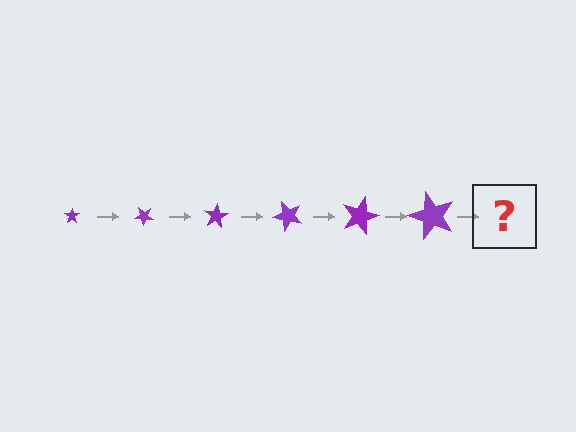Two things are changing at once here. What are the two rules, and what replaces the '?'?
The two rules are that the star grows larger each step and it rotates 40 degrees each step. The '?' should be a star, larger than the previous one and rotated 240 degrees from the start.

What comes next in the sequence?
The next element should be a star, larger than the previous one and rotated 240 degrees from the start.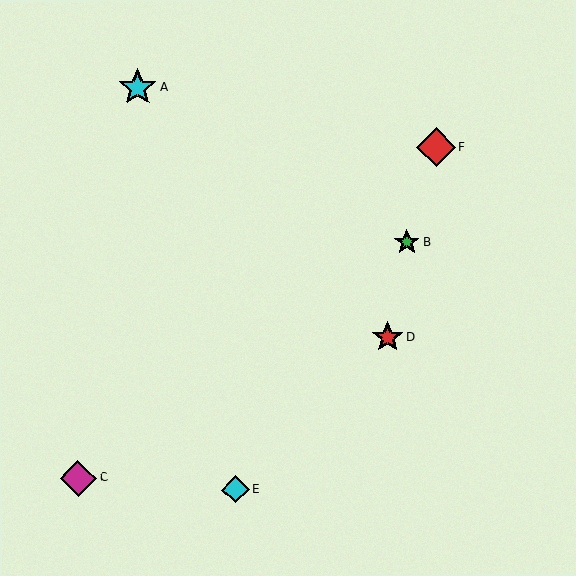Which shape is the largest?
The red diamond (labeled F) is the largest.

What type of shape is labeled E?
Shape E is a cyan diamond.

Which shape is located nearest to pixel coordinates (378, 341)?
The red star (labeled D) at (388, 337) is nearest to that location.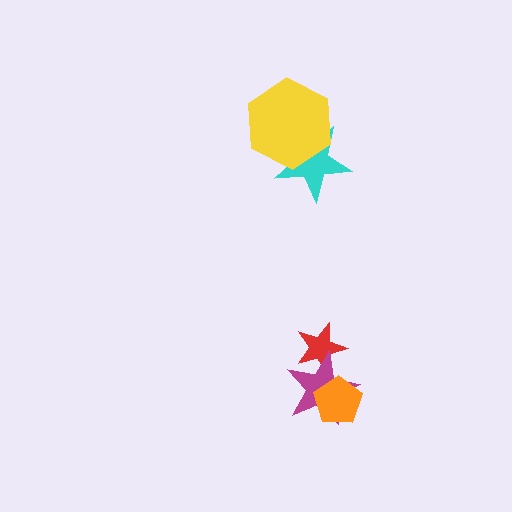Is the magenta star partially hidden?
Yes, it is partially covered by another shape.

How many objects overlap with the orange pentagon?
1 object overlaps with the orange pentagon.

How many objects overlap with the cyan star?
1 object overlaps with the cyan star.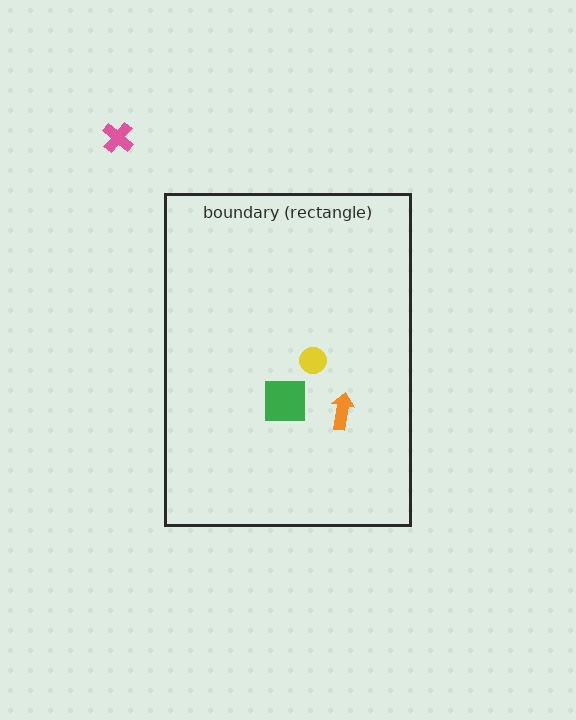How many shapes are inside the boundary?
3 inside, 1 outside.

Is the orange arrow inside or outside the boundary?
Inside.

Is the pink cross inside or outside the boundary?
Outside.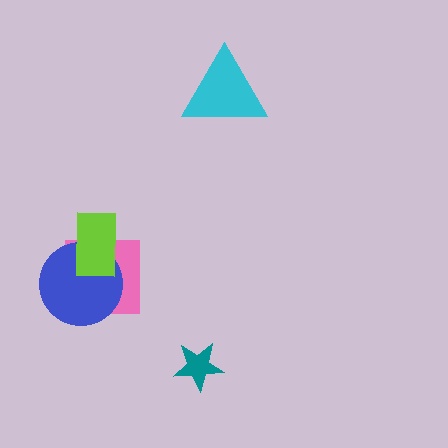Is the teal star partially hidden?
No, no other shape covers it.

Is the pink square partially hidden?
Yes, it is partially covered by another shape.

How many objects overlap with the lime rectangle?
2 objects overlap with the lime rectangle.